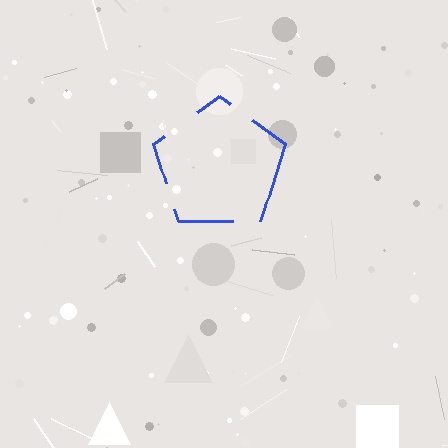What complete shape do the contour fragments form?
The contour fragments form a pentagon.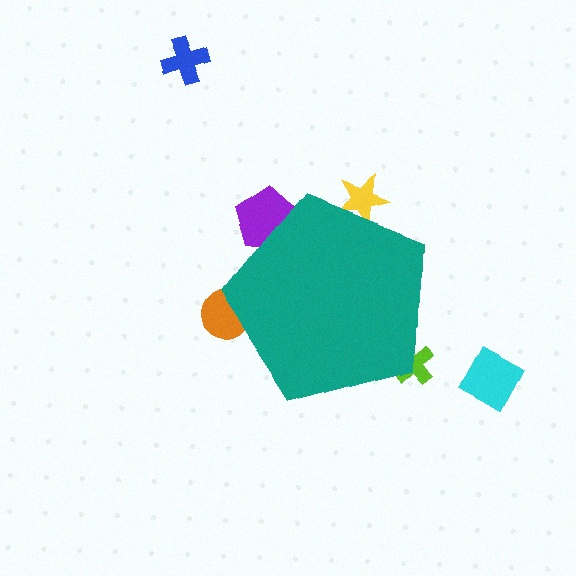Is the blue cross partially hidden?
No, the blue cross is fully visible.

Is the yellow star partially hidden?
Yes, the yellow star is partially hidden behind the teal pentagon.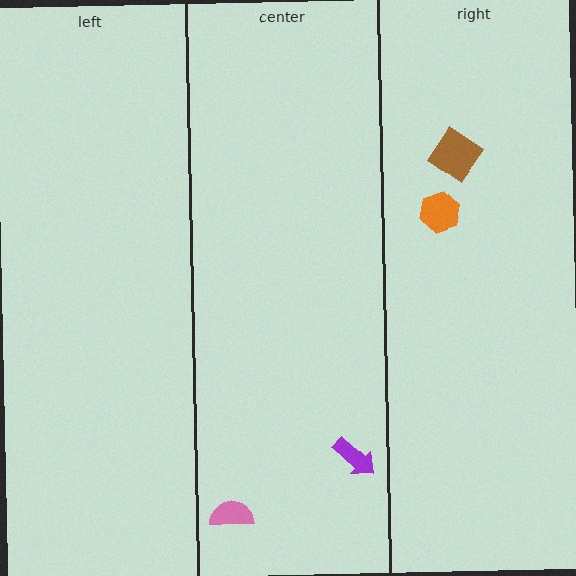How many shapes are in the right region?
2.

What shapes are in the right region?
The orange hexagon, the brown diamond.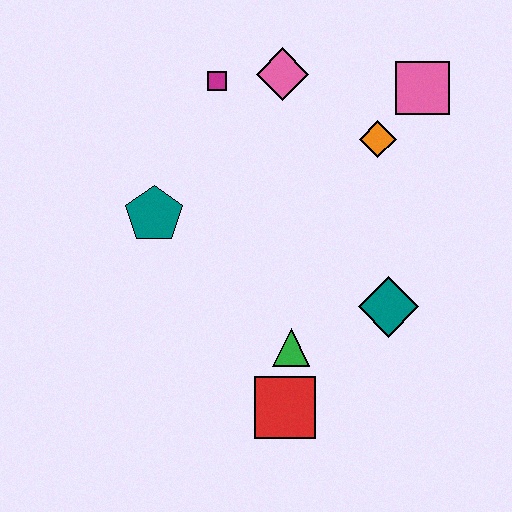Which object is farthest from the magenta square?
The red square is farthest from the magenta square.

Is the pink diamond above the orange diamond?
Yes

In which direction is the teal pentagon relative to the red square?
The teal pentagon is above the red square.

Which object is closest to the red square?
The green triangle is closest to the red square.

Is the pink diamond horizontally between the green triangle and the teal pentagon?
Yes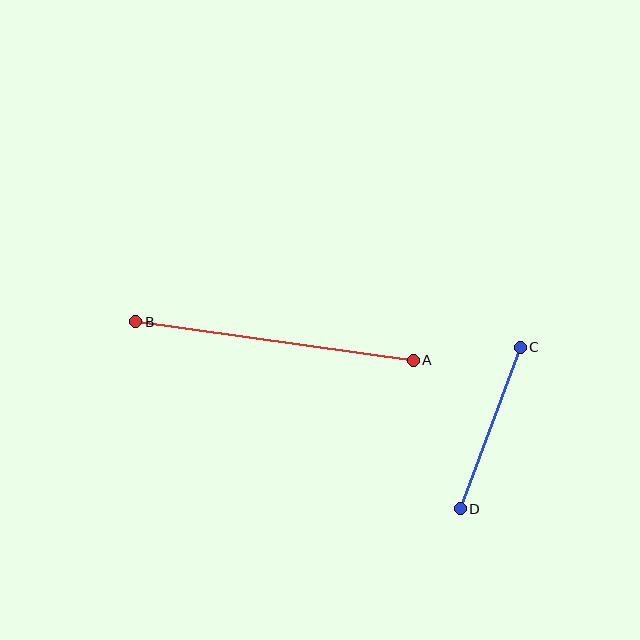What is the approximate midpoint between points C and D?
The midpoint is at approximately (490, 428) pixels.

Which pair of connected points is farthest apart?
Points A and B are farthest apart.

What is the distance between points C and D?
The distance is approximately 172 pixels.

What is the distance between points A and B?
The distance is approximately 280 pixels.